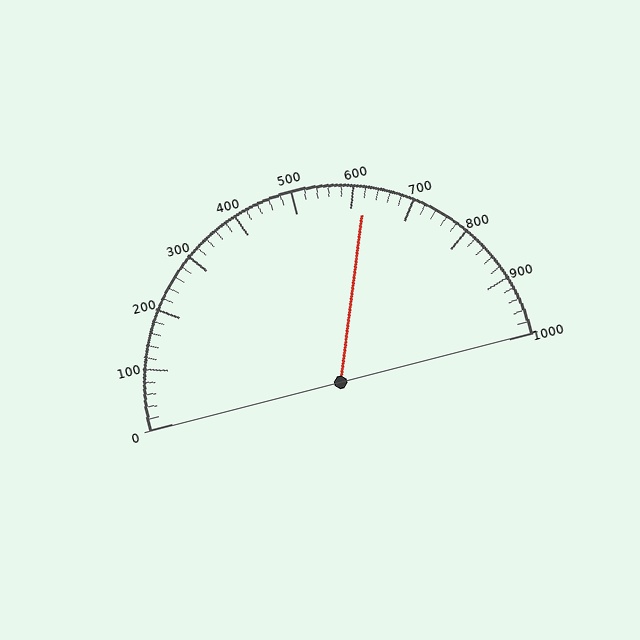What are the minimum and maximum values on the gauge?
The gauge ranges from 0 to 1000.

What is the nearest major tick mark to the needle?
The nearest major tick mark is 600.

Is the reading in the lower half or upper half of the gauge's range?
The reading is in the upper half of the range (0 to 1000).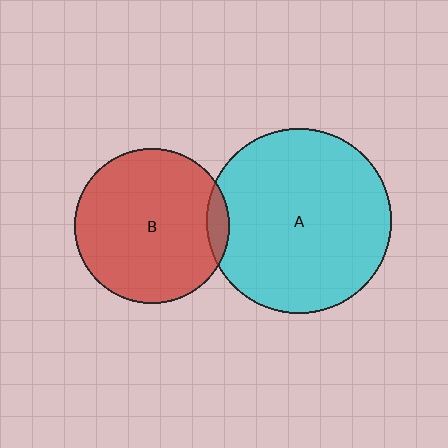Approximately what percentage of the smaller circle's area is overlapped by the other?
Approximately 5%.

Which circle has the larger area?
Circle A (cyan).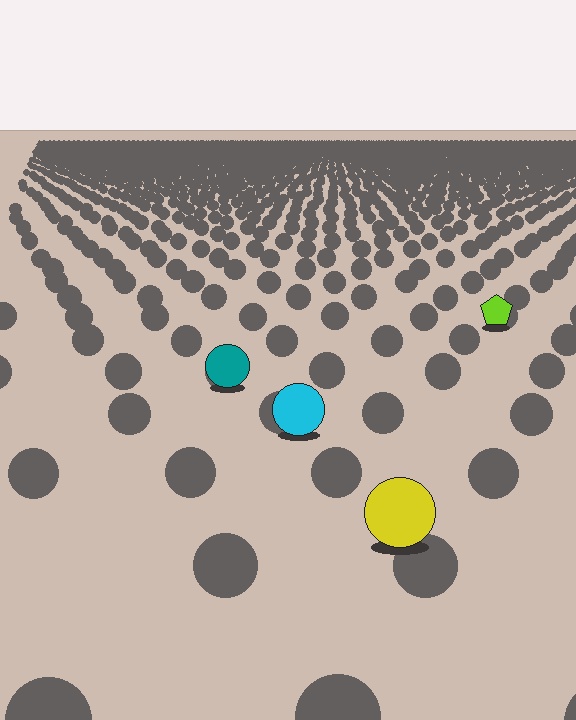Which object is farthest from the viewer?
The lime pentagon is farthest from the viewer. It appears smaller and the ground texture around it is denser.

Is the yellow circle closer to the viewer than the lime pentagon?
Yes. The yellow circle is closer — you can tell from the texture gradient: the ground texture is coarser near it.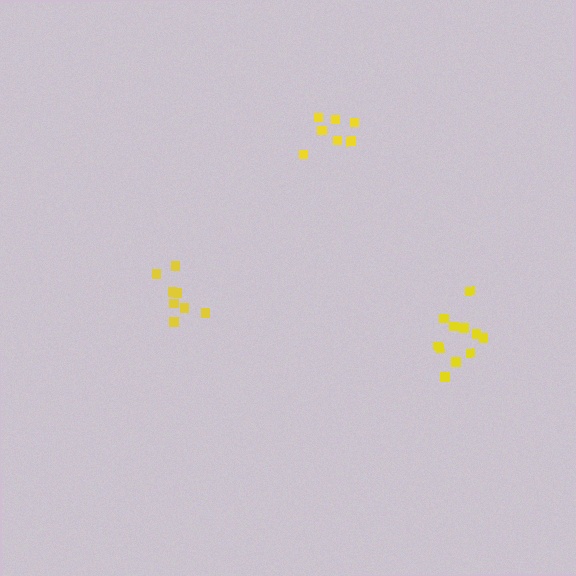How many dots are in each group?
Group 1: 7 dots, Group 2: 11 dots, Group 3: 8 dots (26 total).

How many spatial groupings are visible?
There are 3 spatial groupings.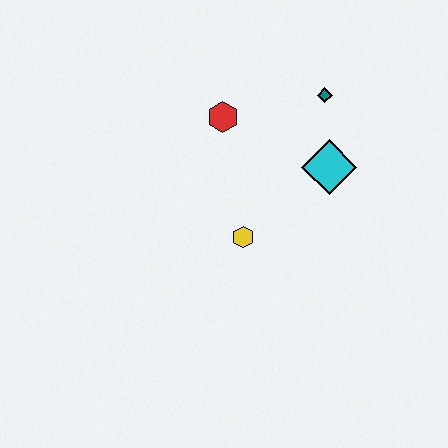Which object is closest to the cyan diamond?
The teal diamond is closest to the cyan diamond.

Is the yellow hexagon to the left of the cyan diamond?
Yes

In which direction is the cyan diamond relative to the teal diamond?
The cyan diamond is below the teal diamond.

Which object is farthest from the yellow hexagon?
The teal diamond is farthest from the yellow hexagon.